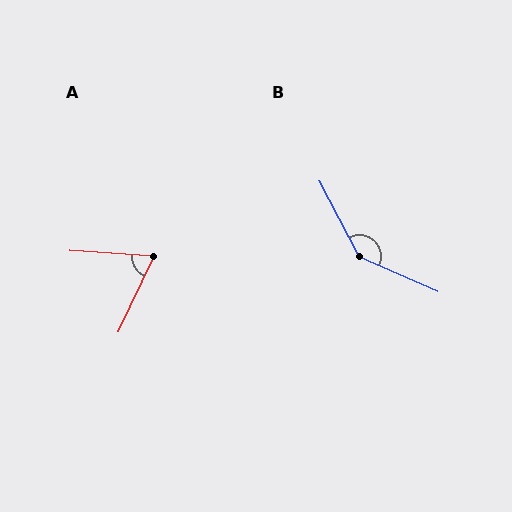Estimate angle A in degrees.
Approximately 69 degrees.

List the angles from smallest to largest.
A (69°), B (141°).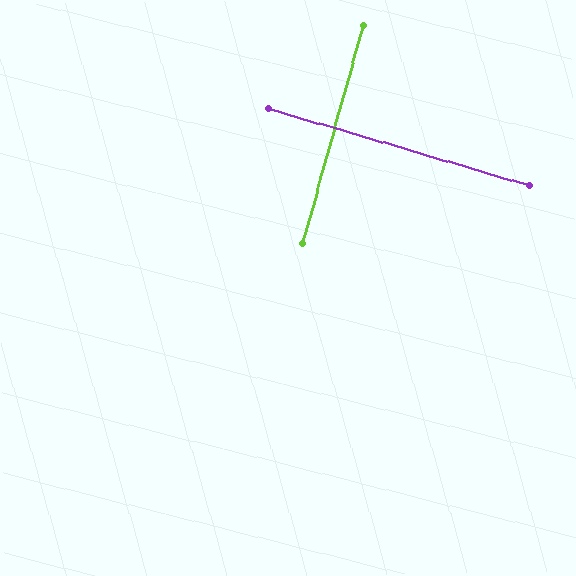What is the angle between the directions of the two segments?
Approximately 89 degrees.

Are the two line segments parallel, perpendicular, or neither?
Perpendicular — they meet at approximately 89°.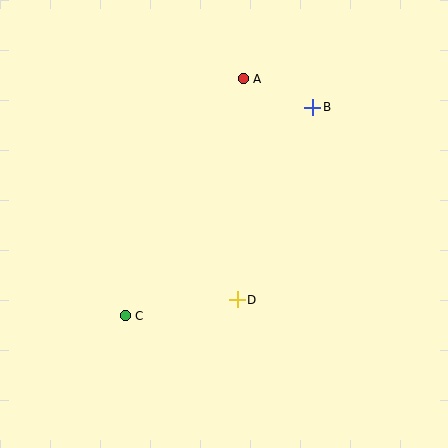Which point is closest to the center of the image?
Point D at (237, 300) is closest to the center.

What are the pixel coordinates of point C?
Point C is at (125, 316).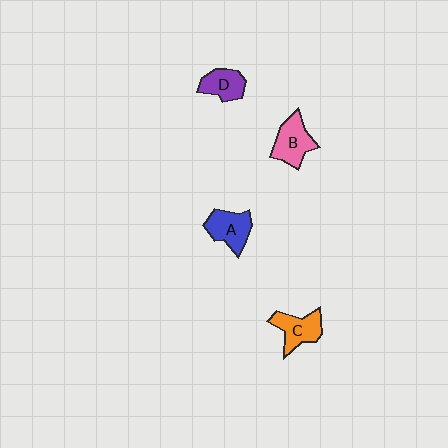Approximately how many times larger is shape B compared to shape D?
Approximately 1.3 times.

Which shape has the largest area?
Shape B (pink).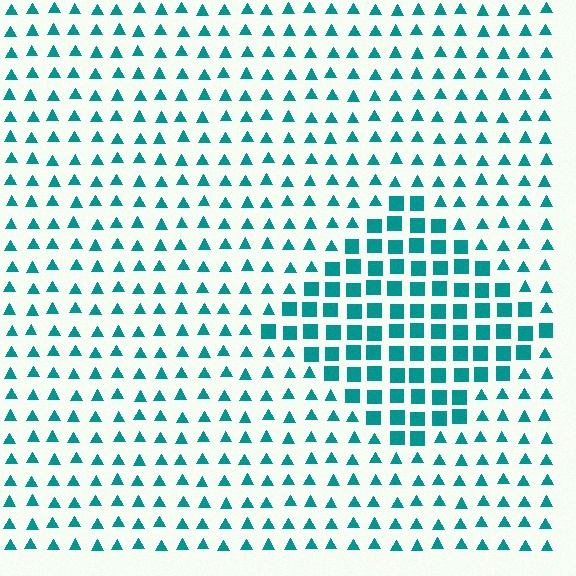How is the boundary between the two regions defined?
The boundary is defined by a change in element shape: squares inside vs. triangles outside. All elements share the same color and spacing.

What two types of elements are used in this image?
The image uses squares inside the diamond region and triangles outside it.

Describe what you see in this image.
The image is filled with small teal elements arranged in a uniform grid. A diamond-shaped region contains squares, while the surrounding area contains triangles. The boundary is defined purely by the change in element shape.